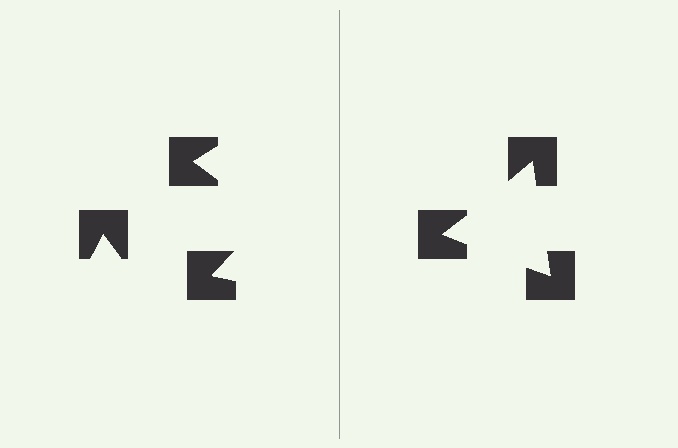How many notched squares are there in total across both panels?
6 — 3 on each side.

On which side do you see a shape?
An illusory triangle appears on the right side. On the left side the wedge cuts are rotated, so no coherent shape forms.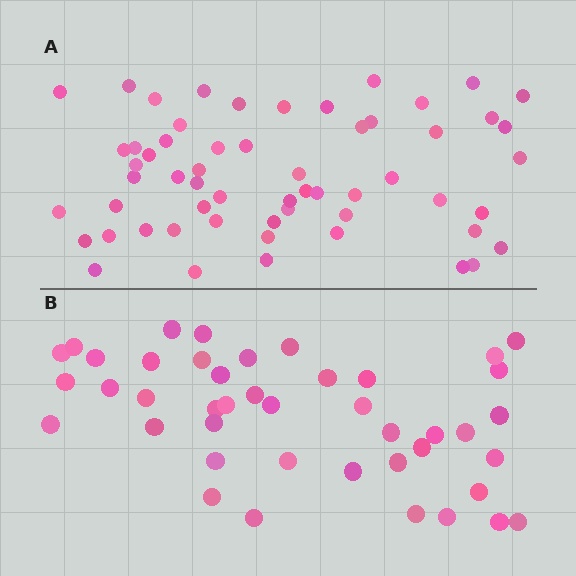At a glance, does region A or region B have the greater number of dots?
Region A (the top region) has more dots.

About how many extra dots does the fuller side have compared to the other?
Region A has approximately 15 more dots than region B.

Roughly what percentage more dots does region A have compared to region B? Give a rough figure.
About 35% more.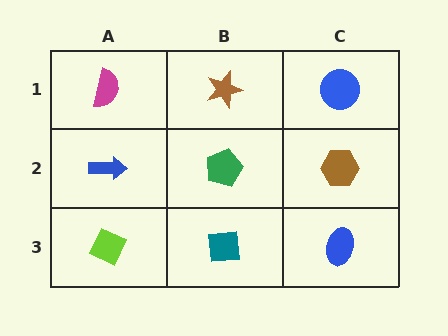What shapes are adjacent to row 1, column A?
A blue arrow (row 2, column A), a brown star (row 1, column B).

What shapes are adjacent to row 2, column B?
A brown star (row 1, column B), a teal square (row 3, column B), a blue arrow (row 2, column A), a brown hexagon (row 2, column C).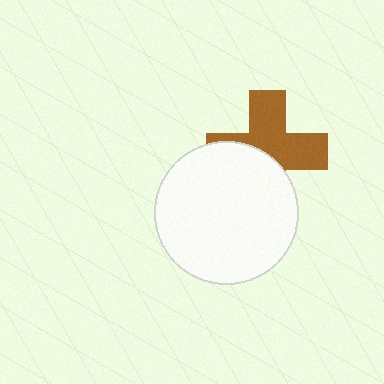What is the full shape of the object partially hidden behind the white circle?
The partially hidden object is a brown cross.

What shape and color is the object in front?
The object in front is a white circle.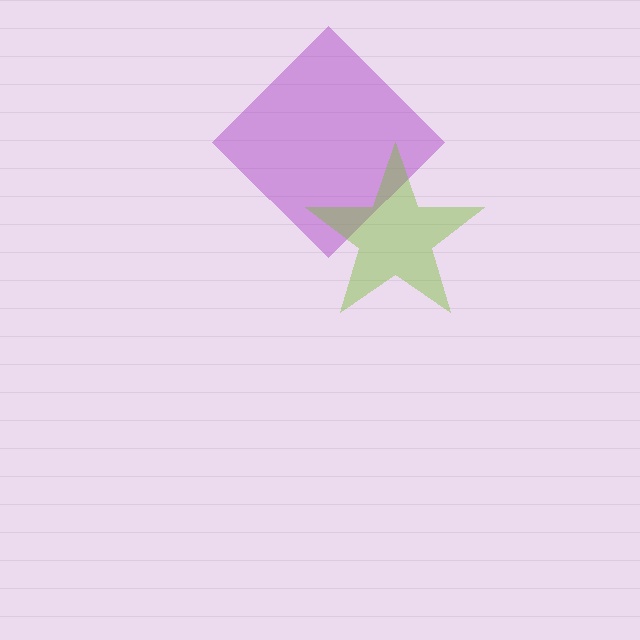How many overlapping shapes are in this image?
There are 2 overlapping shapes in the image.